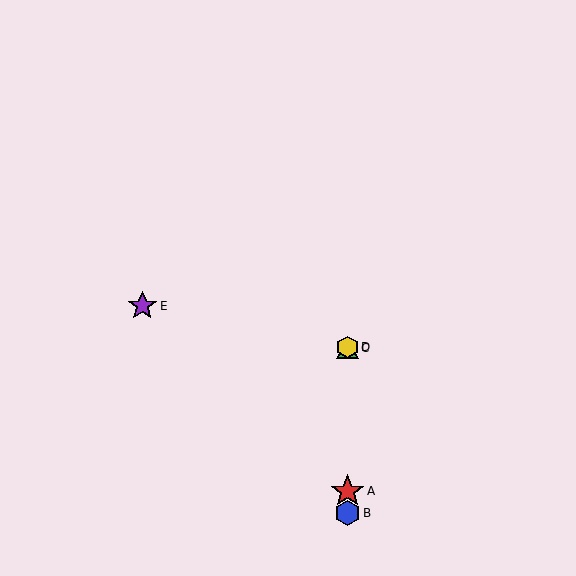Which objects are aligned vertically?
Objects A, B, C, D are aligned vertically.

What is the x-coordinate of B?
Object B is at x≈347.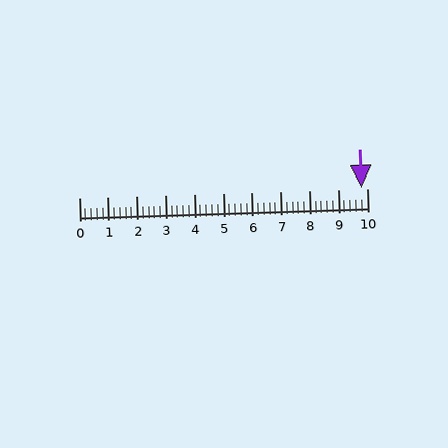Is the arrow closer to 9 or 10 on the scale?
The arrow is closer to 10.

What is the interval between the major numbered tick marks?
The major tick marks are spaced 1 units apart.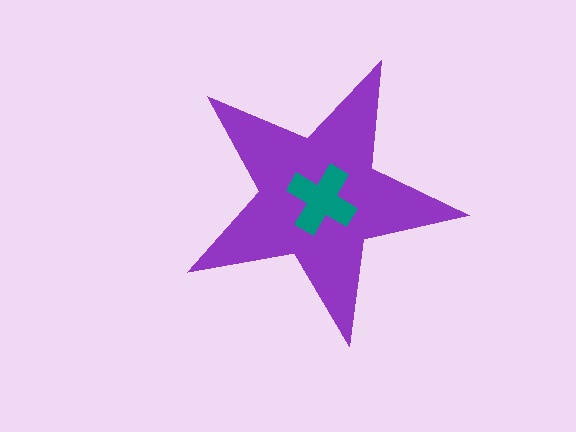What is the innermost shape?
The teal cross.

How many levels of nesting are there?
2.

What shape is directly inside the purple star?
The teal cross.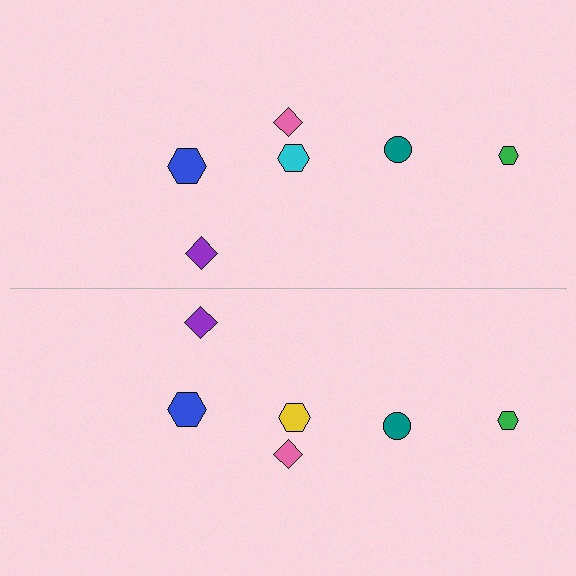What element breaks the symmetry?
The yellow hexagon on the bottom side breaks the symmetry — its mirror counterpart is cyan.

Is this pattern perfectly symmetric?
No, the pattern is not perfectly symmetric. The yellow hexagon on the bottom side breaks the symmetry — its mirror counterpart is cyan.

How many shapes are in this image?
There are 12 shapes in this image.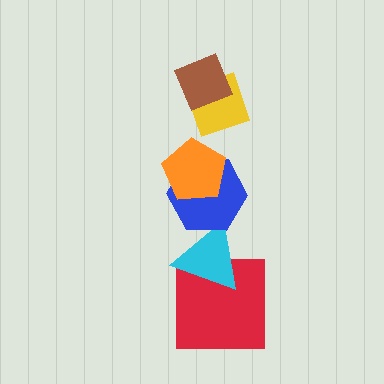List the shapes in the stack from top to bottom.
From top to bottom: the brown diamond, the yellow diamond, the orange pentagon, the blue hexagon, the cyan triangle, the red square.